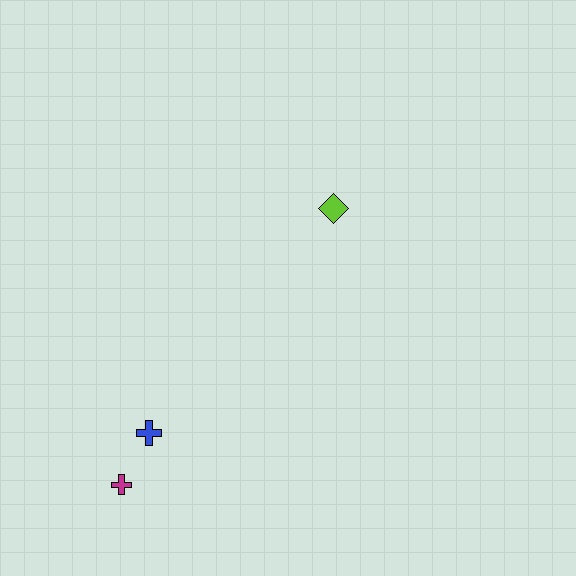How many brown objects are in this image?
There are no brown objects.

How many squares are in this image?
There are no squares.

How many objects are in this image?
There are 3 objects.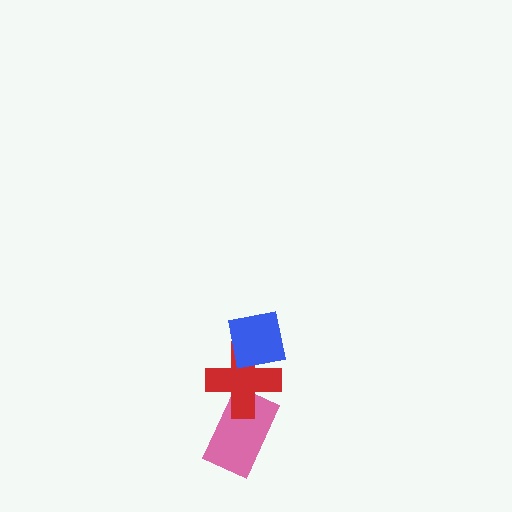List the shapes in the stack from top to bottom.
From top to bottom: the blue square, the red cross, the pink rectangle.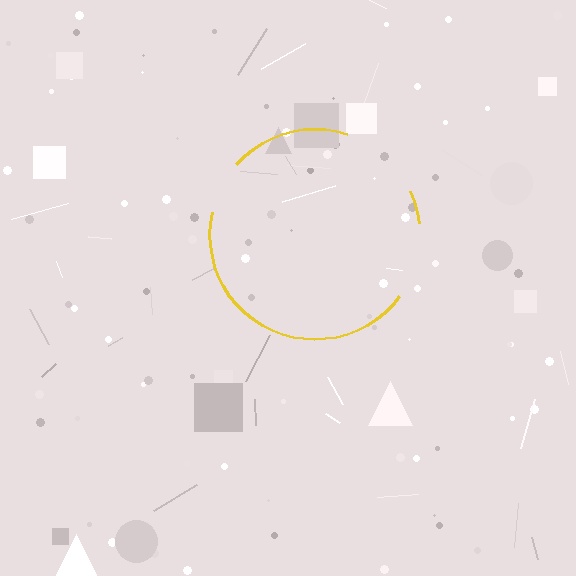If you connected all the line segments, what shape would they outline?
They would outline a circle.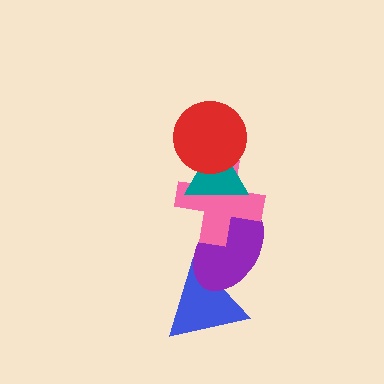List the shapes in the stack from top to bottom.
From top to bottom: the red circle, the teal triangle, the pink cross, the purple ellipse, the blue triangle.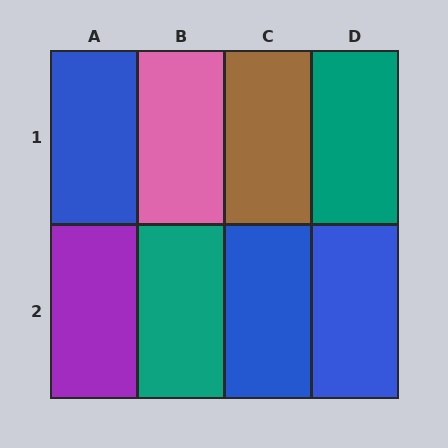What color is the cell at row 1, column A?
Blue.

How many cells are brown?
1 cell is brown.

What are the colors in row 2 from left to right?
Purple, teal, blue, blue.